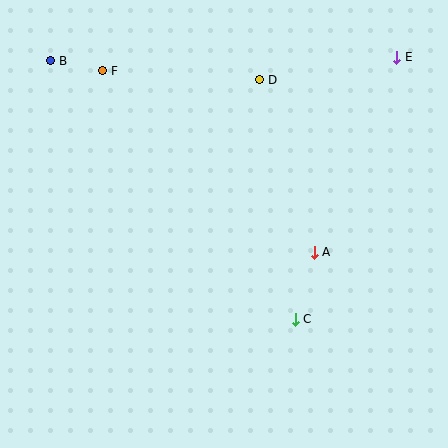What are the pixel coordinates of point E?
Point E is at (397, 57).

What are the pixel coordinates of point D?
Point D is at (260, 80).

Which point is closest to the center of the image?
Point A at (314, 252) is closest to the center.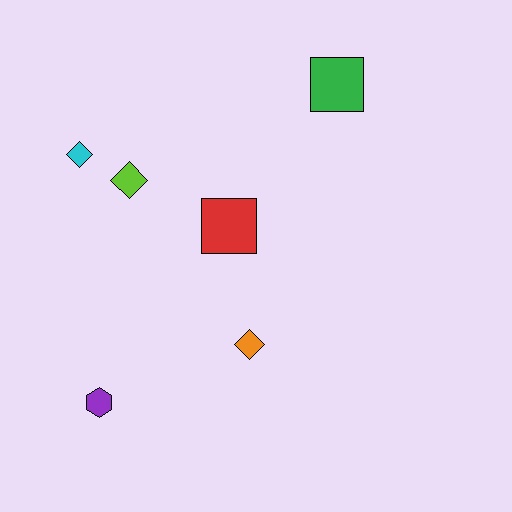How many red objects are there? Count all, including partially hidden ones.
There is 1 red object.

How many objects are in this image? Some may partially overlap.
There are 6 objects.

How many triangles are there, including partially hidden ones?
There are no triangles.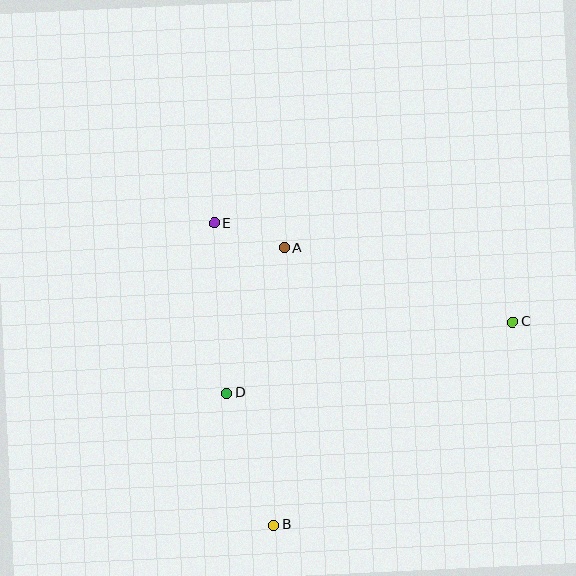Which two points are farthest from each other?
Points C and E are farthest from each other.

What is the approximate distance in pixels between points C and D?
The distance between C and D is approximately 295 pixels.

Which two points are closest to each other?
Points A and E are closest to each other.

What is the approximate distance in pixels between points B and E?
The distance between B and E is approximately 308 pixels.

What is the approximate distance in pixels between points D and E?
The distance between D and E is approximately 170 pixels.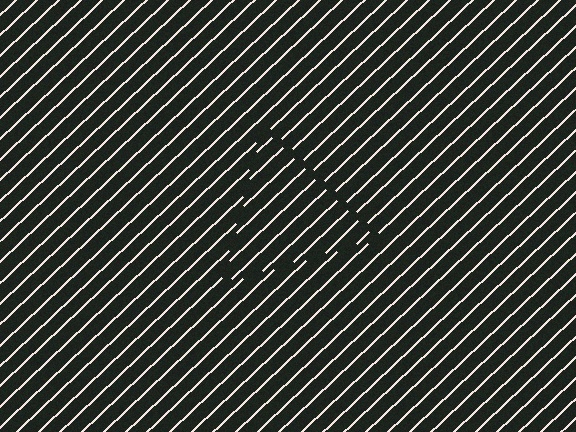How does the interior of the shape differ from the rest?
The interior of the shape contains the same grating, shifted by half a period — the contour is defined by the phase discontinuity where line-ends from the inner and outer gratings abut.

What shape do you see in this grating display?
An illusory triangle. The interior of the shape contains the same grating, shifted by half a period — the contour is defined by the phase discontinuity where line-ends from the inner and outer gratings abut.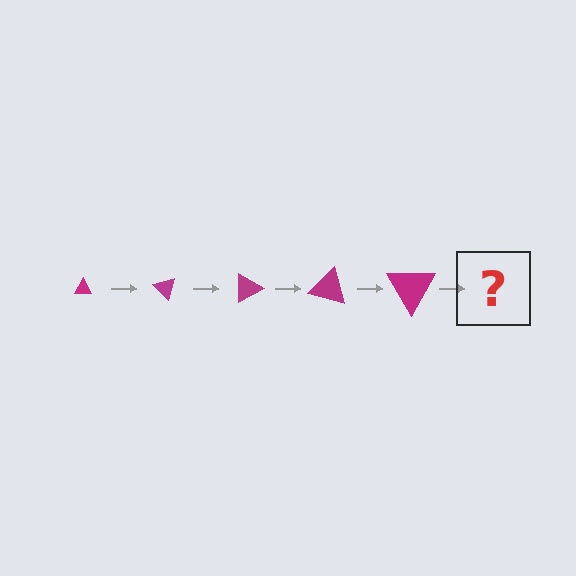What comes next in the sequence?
The next element should be a triangle, larger than the previous one and rotated 225 degrees from the start.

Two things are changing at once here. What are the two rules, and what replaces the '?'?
The two rules are that the triangle grows larger each step and it rotates 45 degrees each step. The '?' should be a triangle, larger than the previous one and rotated 225 degrees from the start.